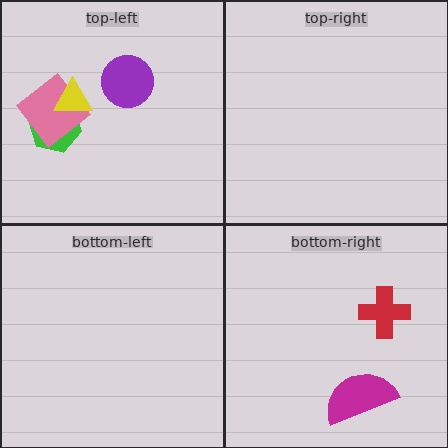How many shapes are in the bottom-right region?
2.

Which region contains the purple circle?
The top-left region.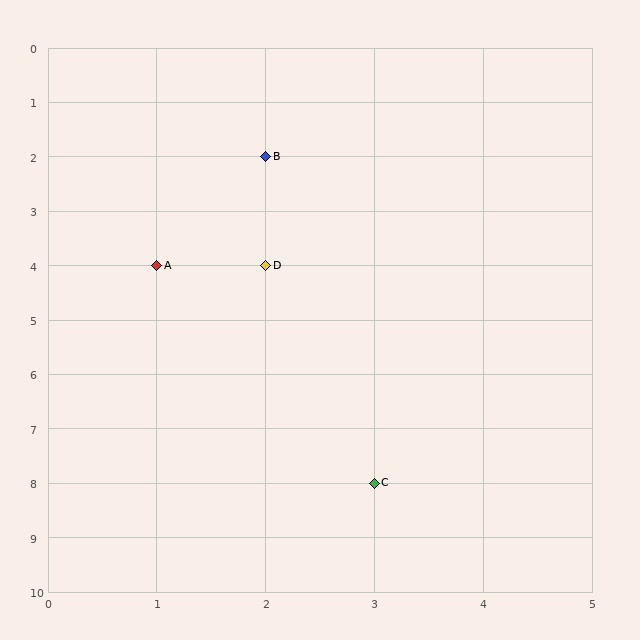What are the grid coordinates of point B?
Point B is at grid coordinates (2, 2).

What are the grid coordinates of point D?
Point D is at grid coordinates (2, 4).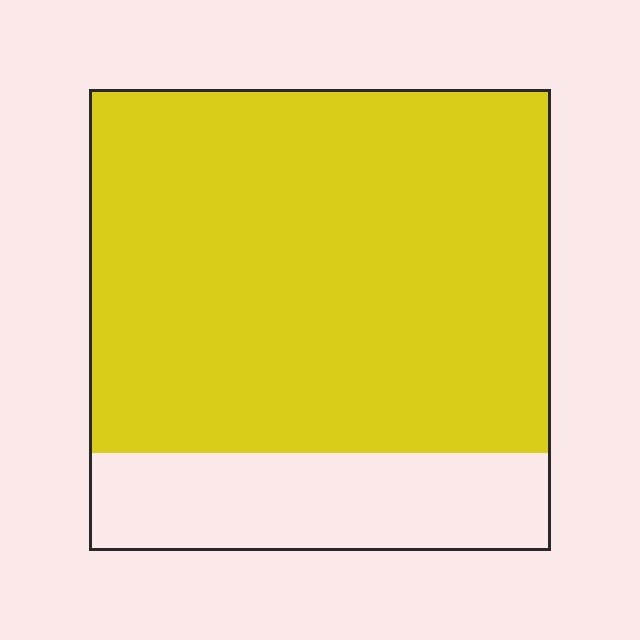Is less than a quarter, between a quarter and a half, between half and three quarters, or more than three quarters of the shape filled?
More than three quarters.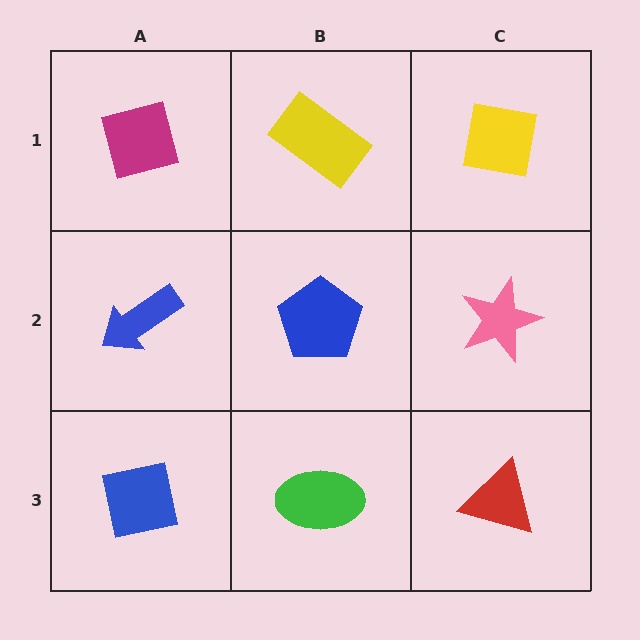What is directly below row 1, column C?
A pink star.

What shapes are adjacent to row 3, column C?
A pink star (row 2, column C), a green ellipse (row 3, column B).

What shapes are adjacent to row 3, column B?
A blue pentagon (row 2, column B), a blue square (row 3, column A), a red triangle (row 3, column C).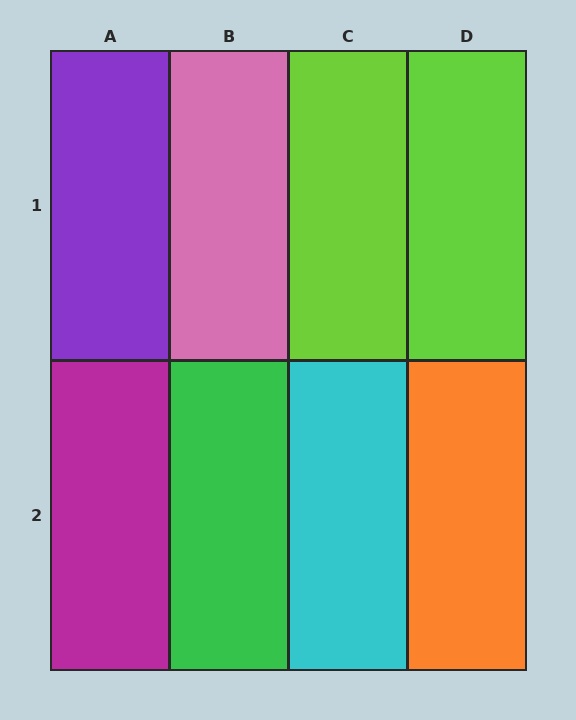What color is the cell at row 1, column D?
Lime.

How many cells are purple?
1 cell is purple.